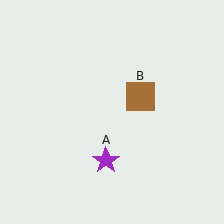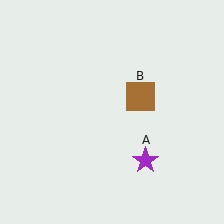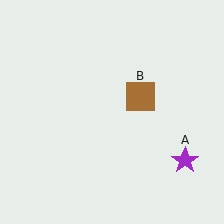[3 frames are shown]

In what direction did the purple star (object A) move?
The purple star (object A) moved right.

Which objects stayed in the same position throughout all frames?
Brown square (object B) remained stationary.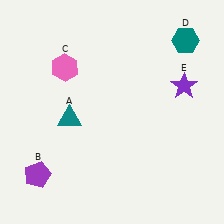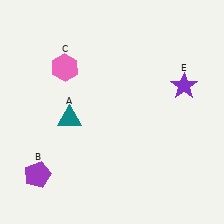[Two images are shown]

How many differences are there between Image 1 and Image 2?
There is 1 difference between the two images.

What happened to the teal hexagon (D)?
The teal hexagon (D) was removed in Image 2. It was in the top-right area of Image 1.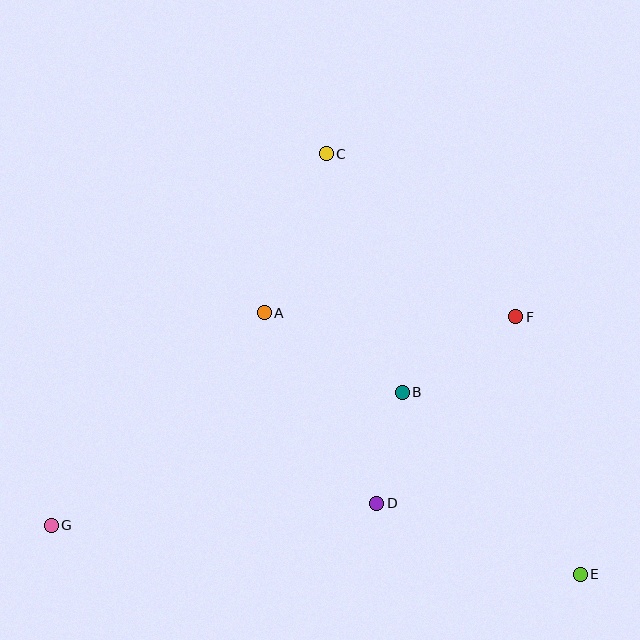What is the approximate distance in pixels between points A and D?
The distance between A and D is approximately 221 pixels.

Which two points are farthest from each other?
Points E and G are farthest from each other.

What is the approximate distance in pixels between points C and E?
The distance between C and E is approximately 491 pixels.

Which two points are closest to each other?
Points B and D are closest to each other.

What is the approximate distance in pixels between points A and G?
The distance between A and G is approximately 301 pixels.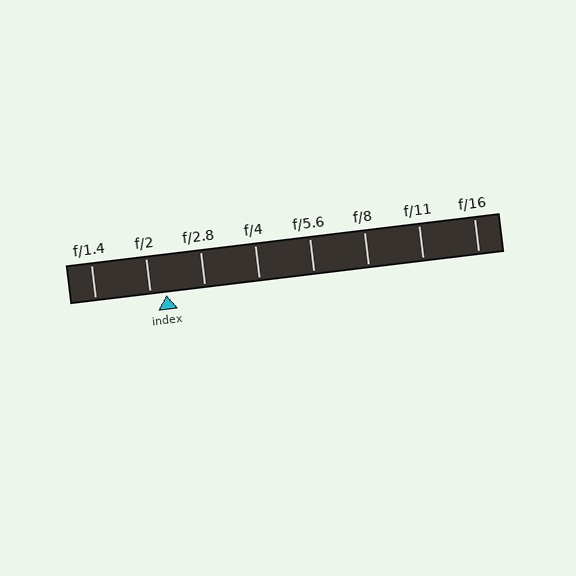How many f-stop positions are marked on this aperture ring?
There are 8 f-stop positions marked.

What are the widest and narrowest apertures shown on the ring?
The widest aperture shown is f/1.4 and the narrowest is f/16.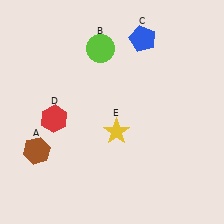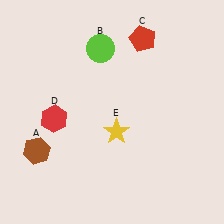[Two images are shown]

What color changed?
The pentagon (C) changed from blue in Image 1 to red in Image 2.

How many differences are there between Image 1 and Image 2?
There is 1 difference between the two images.